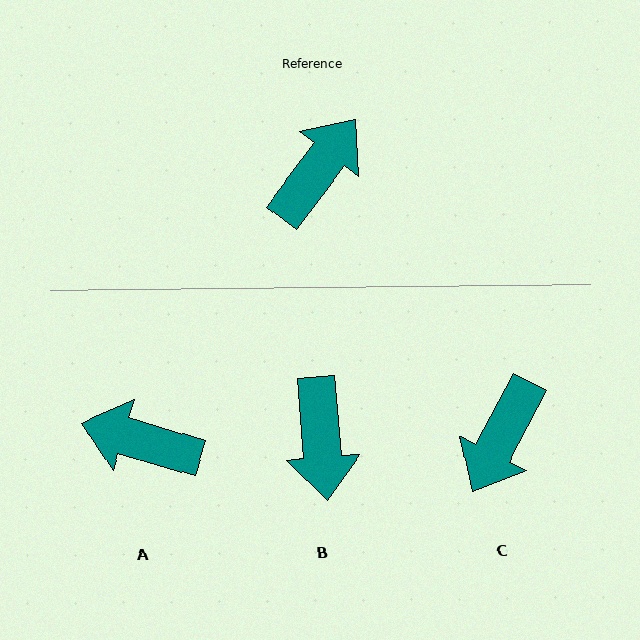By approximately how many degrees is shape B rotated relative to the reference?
Approximately 138 degrees clockwise.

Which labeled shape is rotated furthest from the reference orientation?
C, about 171 degrees away.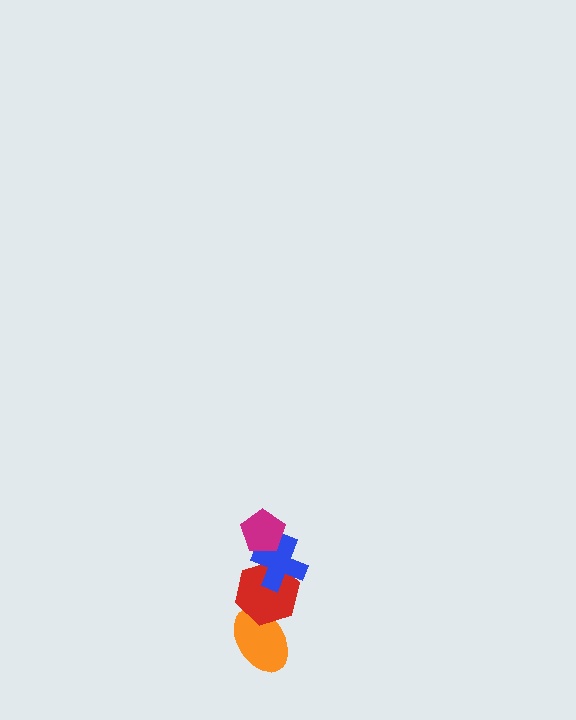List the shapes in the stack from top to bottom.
From top to bottom: the magenta pentagon, the blue cross, the red hexagon, the orange ellipse.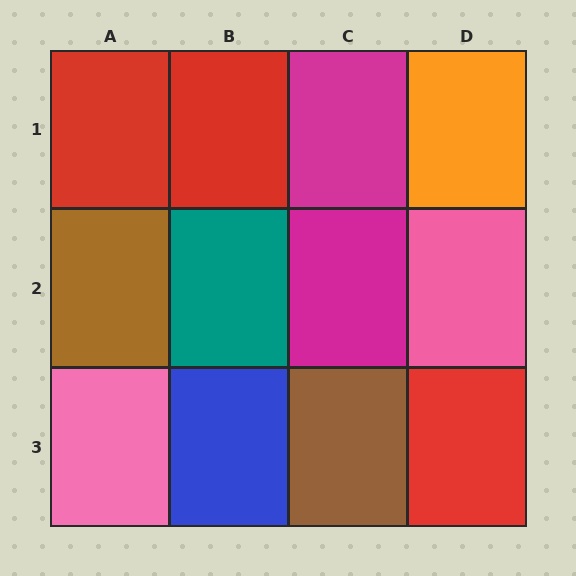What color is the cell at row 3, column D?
Red.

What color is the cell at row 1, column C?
Magenta.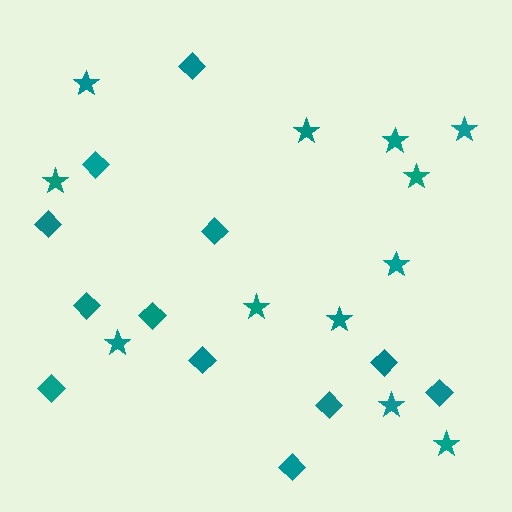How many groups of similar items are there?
There are 2 groups: one group of diamonds (12) and one group of stars (12).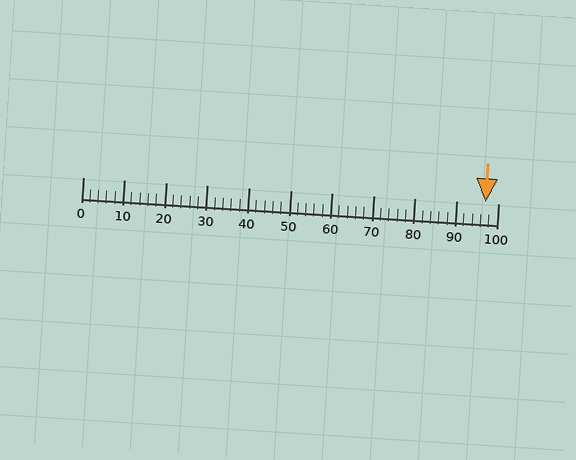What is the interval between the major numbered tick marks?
The major tick marks are spaced 10 units apart.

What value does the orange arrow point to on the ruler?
The orange arrow points to approximately 97.